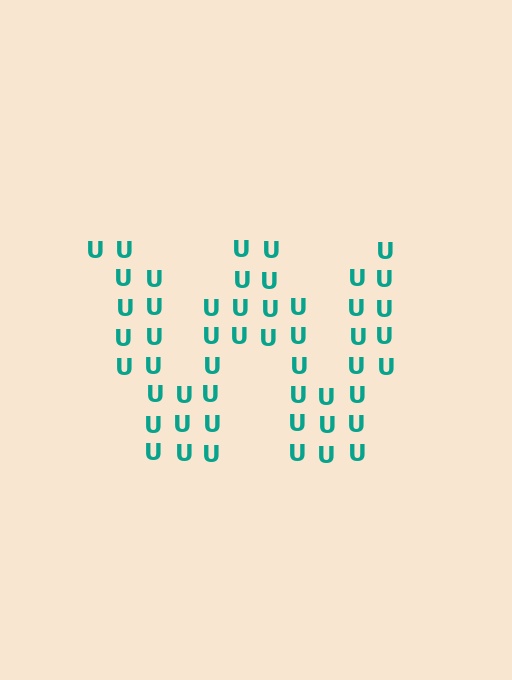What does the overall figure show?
The overall figure shows the letter W.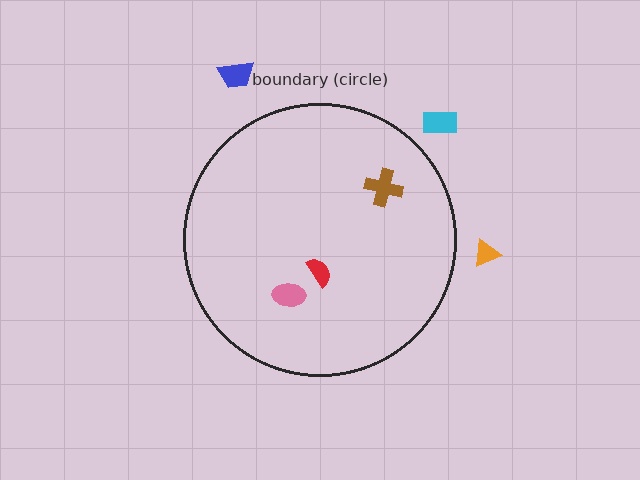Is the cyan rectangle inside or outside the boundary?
Outside.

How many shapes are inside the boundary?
3 inside, 3 outside.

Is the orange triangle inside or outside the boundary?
Outside.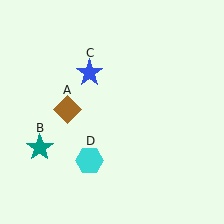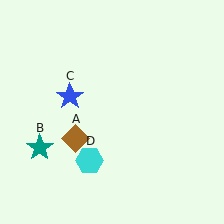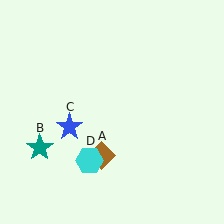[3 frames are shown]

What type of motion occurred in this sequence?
The brown diamond (object A), blue star (object C) rotated counterclockwise around the center of the scene.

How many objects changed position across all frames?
2 objects changed position: brown diamond (object A), blue star (object C).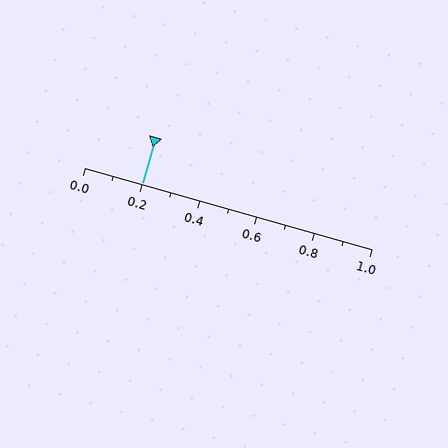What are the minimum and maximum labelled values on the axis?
The axis runs from 0.0 to 1.0.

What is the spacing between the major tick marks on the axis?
The major ticks are spaced 0.2 apart.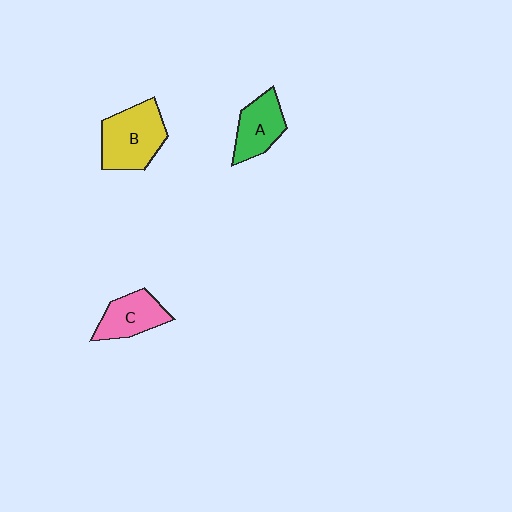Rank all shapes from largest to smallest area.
From largest to smallest: B (yellow), A (green), C (pink).